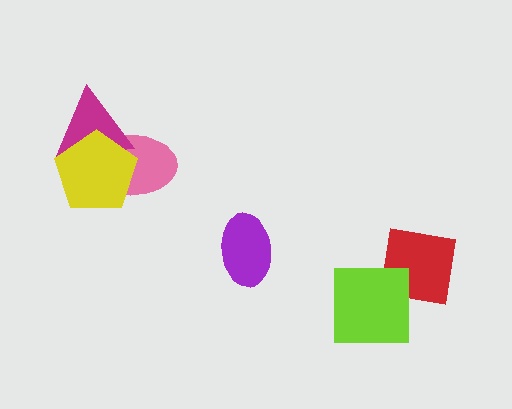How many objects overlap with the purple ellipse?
0 objects overlap with the purple ellipse.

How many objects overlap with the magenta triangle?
2 objects overlap with the magenta triangle.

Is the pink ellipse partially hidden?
Yes, it is partially covered by another shape.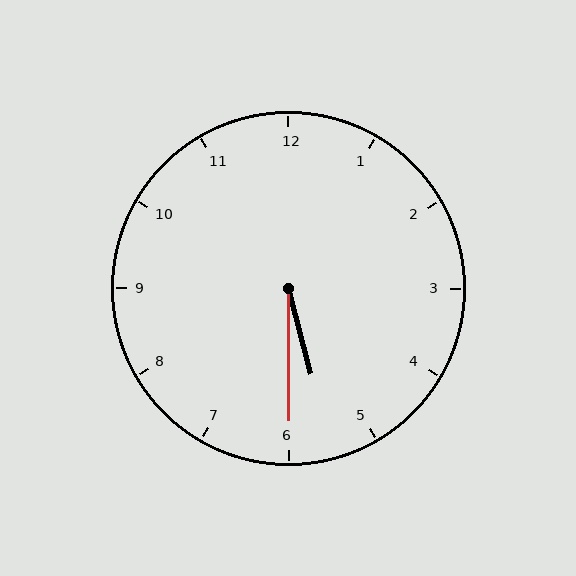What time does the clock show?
5:30.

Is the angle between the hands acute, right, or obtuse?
It is acute.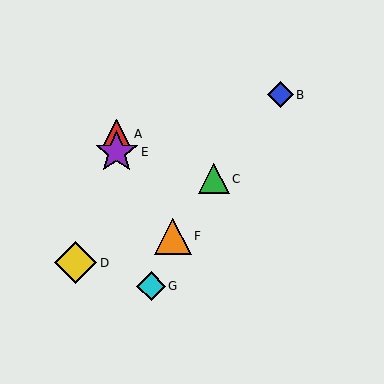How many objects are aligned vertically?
2 objects (A, E) are aligned vertically.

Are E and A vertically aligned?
Yes, both are at x≈117.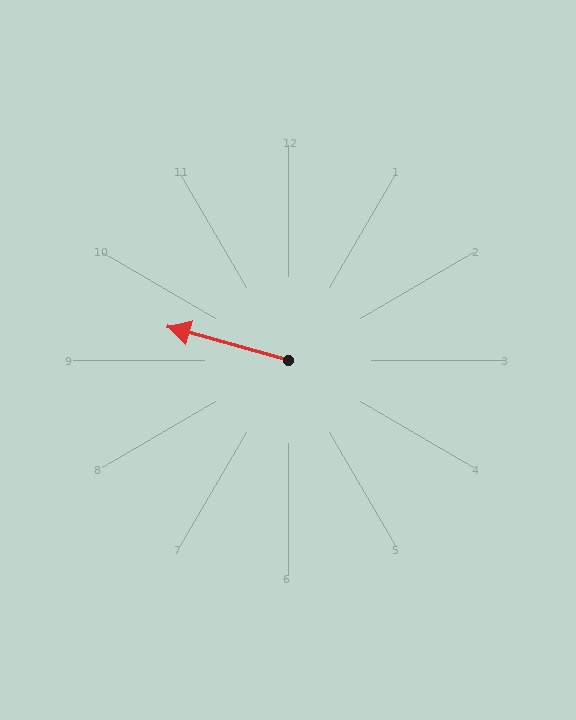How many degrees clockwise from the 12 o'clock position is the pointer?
Approximately 286 degrees.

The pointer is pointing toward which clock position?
Roughly 10 o'clock.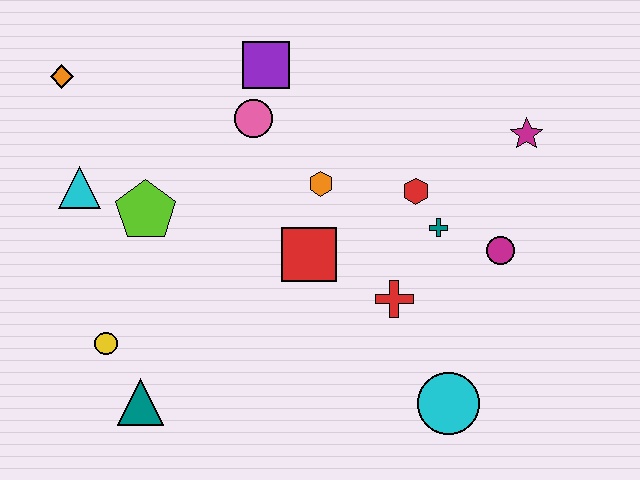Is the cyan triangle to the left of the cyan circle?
Yes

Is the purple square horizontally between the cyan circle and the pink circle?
Yes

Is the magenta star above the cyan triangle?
Yes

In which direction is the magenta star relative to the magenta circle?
The magenta star is above the magenta circle.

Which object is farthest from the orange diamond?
The cyan circle is farthest from the orange diamond.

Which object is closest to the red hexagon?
The teal cross is closest to the red hexagon.